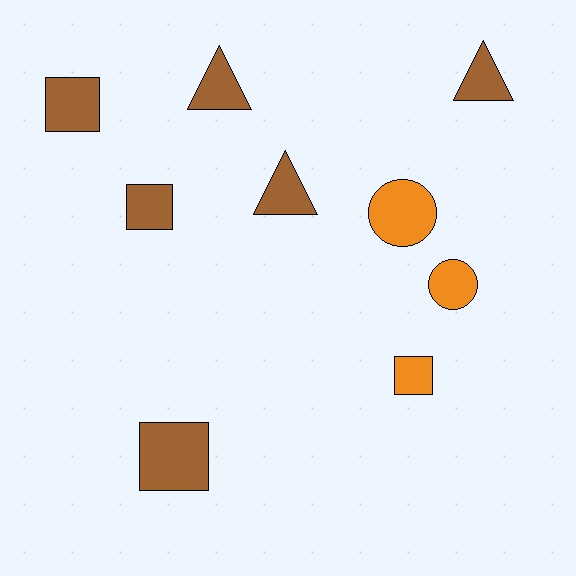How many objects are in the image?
There are 9 objects.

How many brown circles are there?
There are no brown circles.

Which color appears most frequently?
Brown, with 6 objects.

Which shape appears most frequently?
Square, with 4 objects.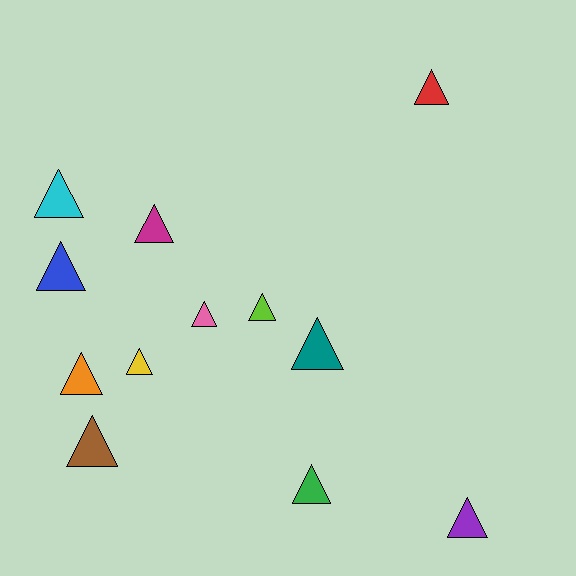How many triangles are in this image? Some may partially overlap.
There are 12 triangles.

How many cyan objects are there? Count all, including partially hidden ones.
There is 1 cyan object.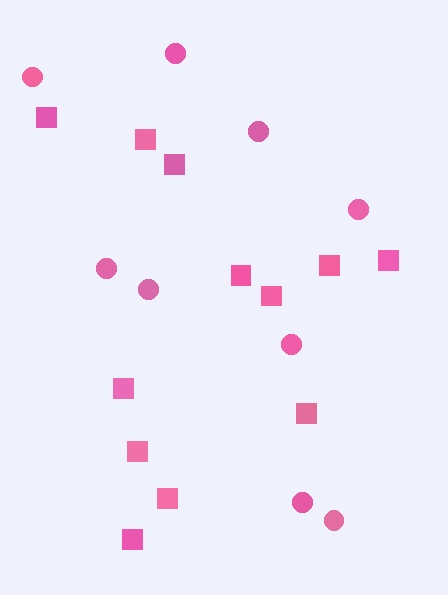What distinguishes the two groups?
There are 2 groups: one group of circles (9) and one group of squares (12).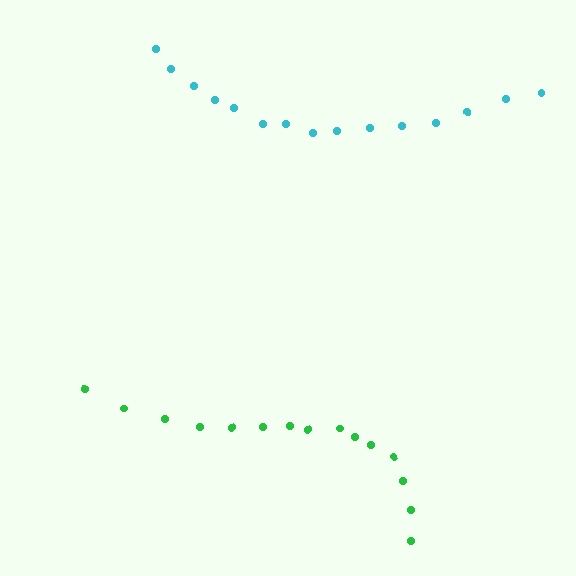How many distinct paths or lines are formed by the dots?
There are 2 distinct paths.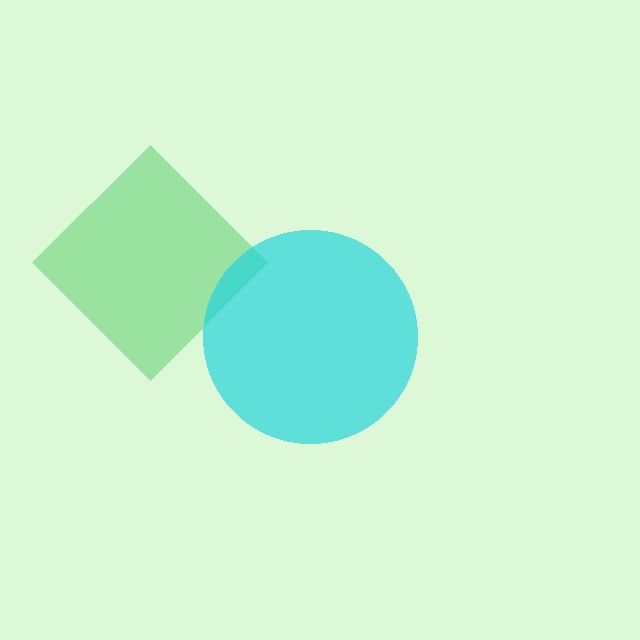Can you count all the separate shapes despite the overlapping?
Yes, there are 2 separate shapes.